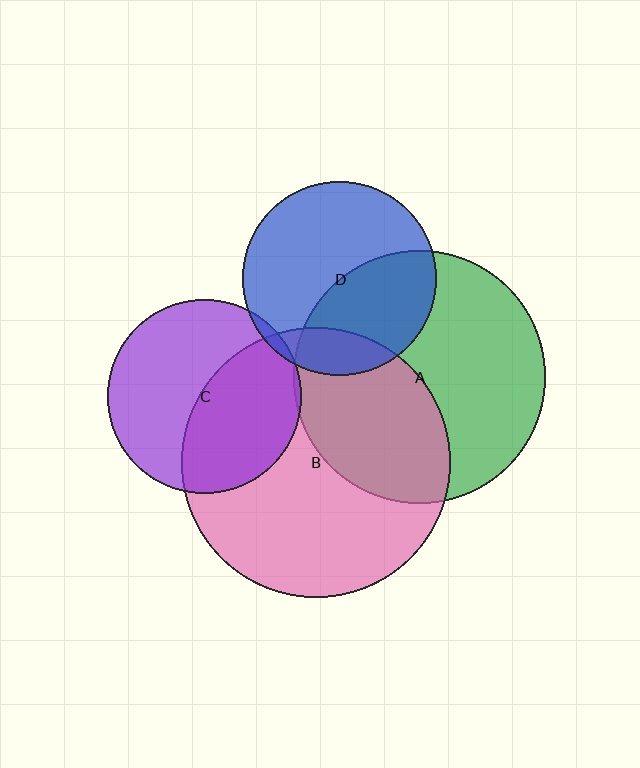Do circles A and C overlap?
Yes.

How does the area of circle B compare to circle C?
Approximately 1.9 times.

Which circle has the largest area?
Circle B (pink).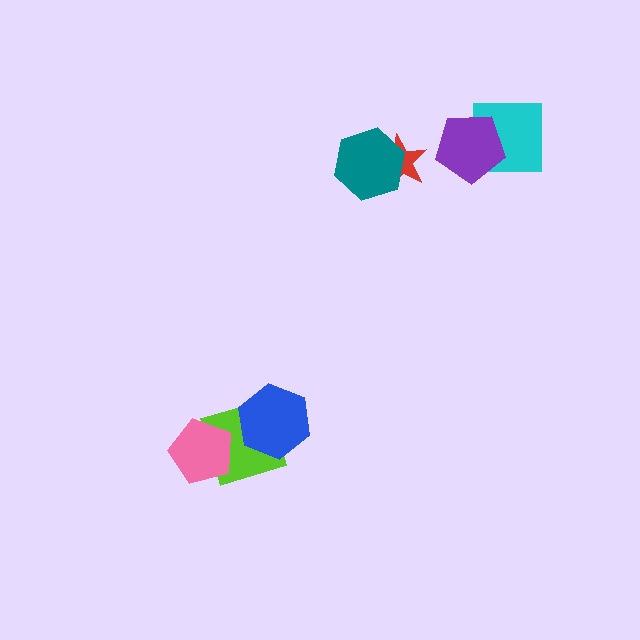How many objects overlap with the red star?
1 object overlaps with the red star.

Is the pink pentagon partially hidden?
No, no other shape covers it.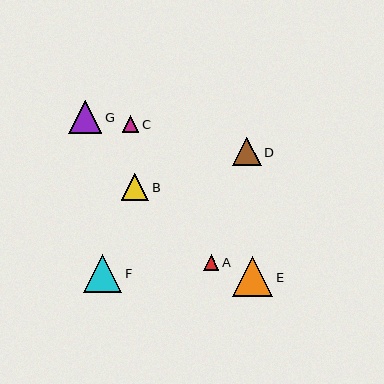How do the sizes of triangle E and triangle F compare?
Triangle E and triangle F are approximately the same size.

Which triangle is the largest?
Triangle E is the largest with a size of approximately 40 pixels.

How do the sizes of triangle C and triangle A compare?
Triangle C and triangle A are approximately the same size.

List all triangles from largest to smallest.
From largest to smallest: E, F, G, D, B, C, A.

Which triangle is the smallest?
Triangle A is the smallest with a size of approximately 16 pixels.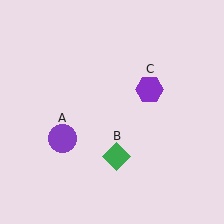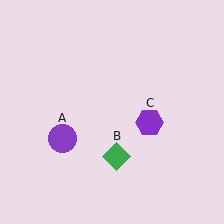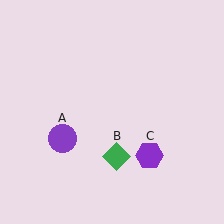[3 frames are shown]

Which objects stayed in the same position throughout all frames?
Purple circle (object A) and green diamond (object B) remained stationary.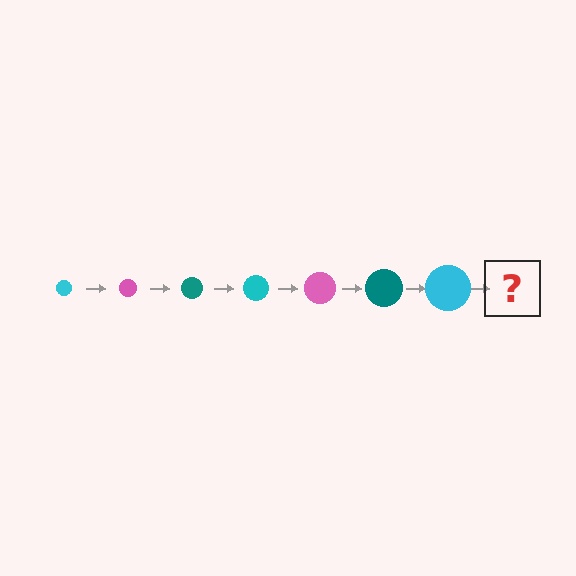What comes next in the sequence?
The next element should be a pink circle, larger than the previous one.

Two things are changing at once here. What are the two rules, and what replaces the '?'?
The two rules are that the circle grows larger each step and the color cycles through cyan, pink, and teal. The '?' should be a pink circle, larger than the previous one.